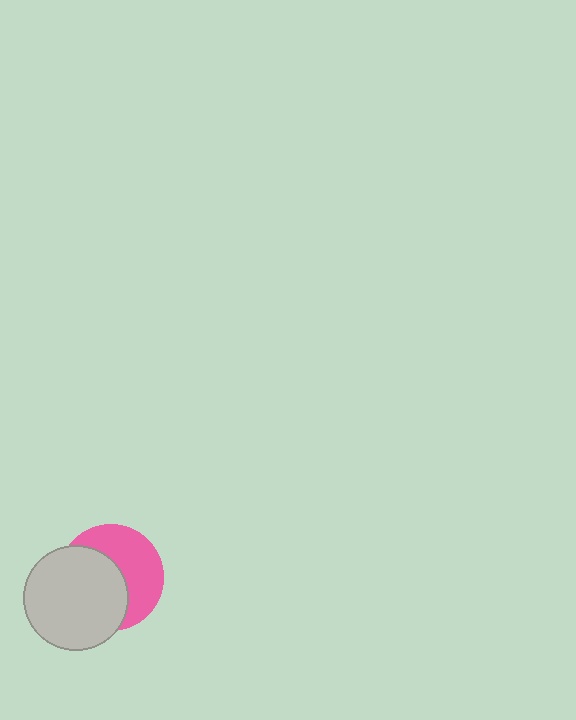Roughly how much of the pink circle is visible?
About half of it is visible (roughly 48%).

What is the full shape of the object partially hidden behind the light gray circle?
The partially hidden object is a pink circle.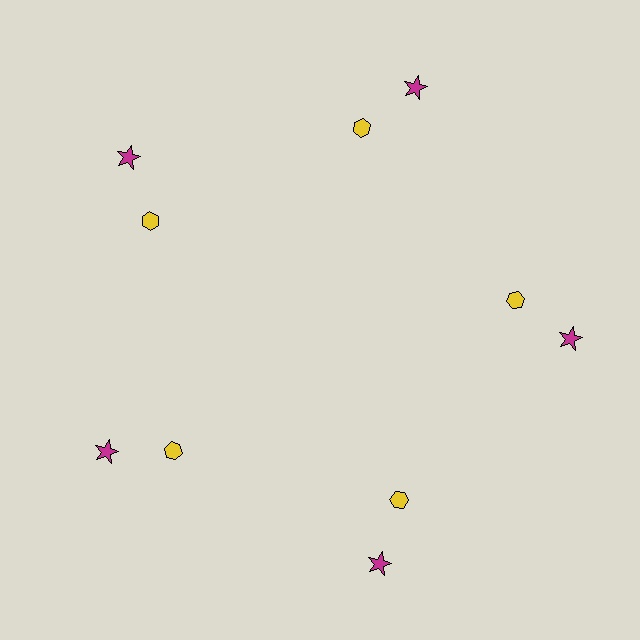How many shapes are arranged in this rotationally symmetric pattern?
There are 10 shapes, arranged in 5 groups of 2.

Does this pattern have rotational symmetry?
Yes, this pattern has 5-fold rotational symmetry. It looks the same after rotating 72 degrees around the center.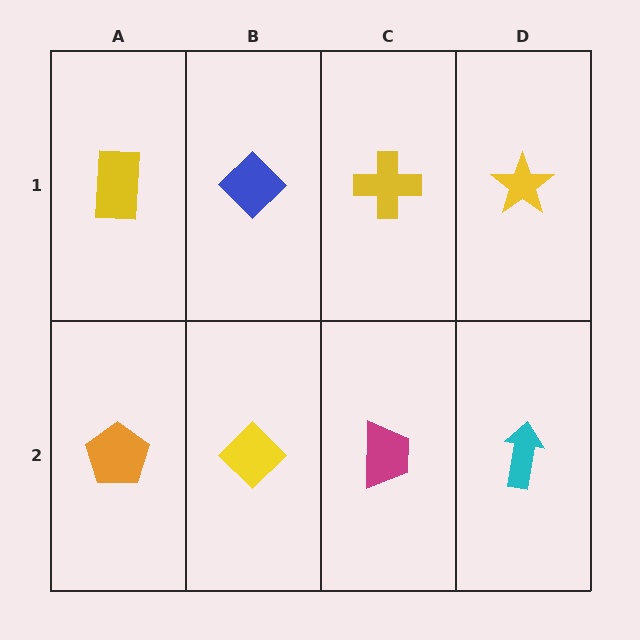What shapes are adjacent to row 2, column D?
A yellow star (row 1, column D), a magenta trapezoid (row 2, column C).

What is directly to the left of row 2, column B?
An orange pentagon.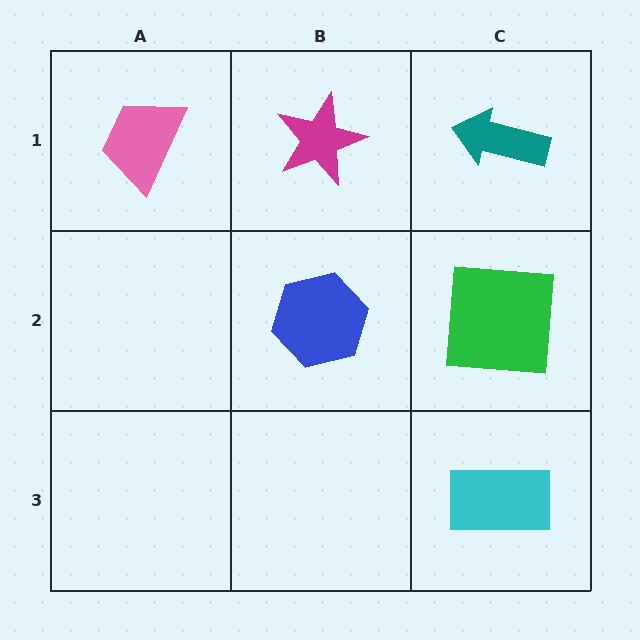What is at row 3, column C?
A cyan rectangle.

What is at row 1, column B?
A magenta star.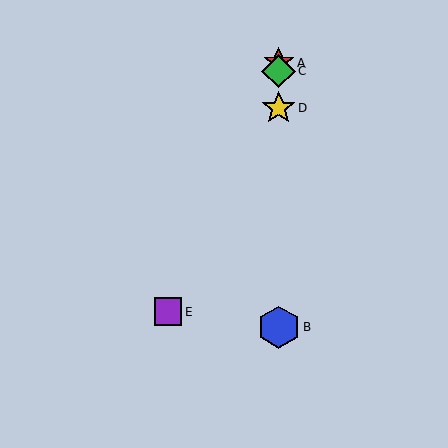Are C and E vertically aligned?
No, C is at x≈279 and E is at x≈168.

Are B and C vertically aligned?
Yes, both are at x≈279.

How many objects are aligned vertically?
4 objects (A, B, C, D) are aligned vertically.